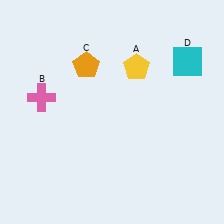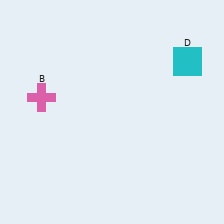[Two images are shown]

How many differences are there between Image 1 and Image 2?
There are 2 differences between the two images.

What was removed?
The yellow pentagon (A), the orange pentagon (C) were removed in Image 2.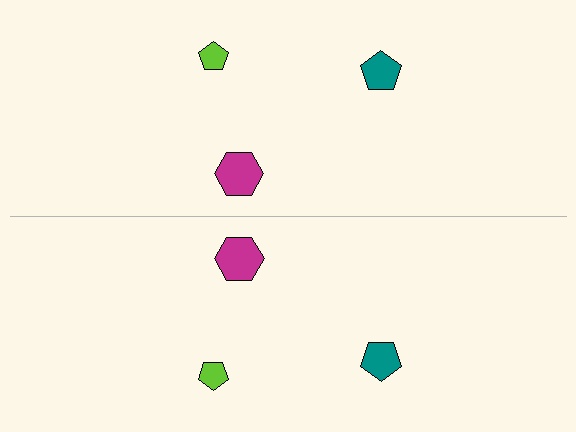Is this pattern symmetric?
Yes, this pattern has bilateral (reflection) symmetry.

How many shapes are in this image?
There are 6 shapes in this image.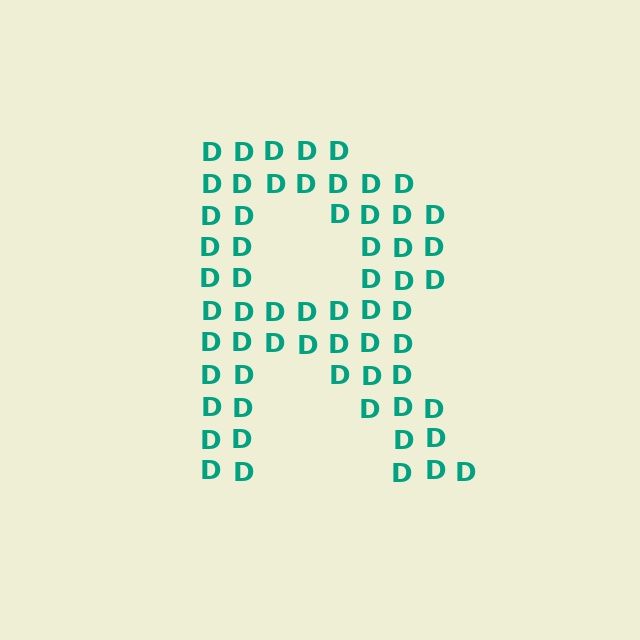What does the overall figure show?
The overall figure shows the letter R.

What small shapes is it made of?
It is made of small letter D's.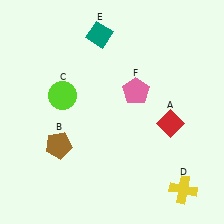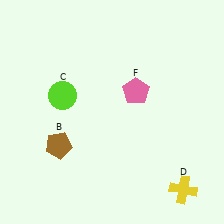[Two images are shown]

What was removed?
The red diamond (A), the teal diamond (E) were removed in Image 2.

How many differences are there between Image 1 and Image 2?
There are 2 differences between the two images.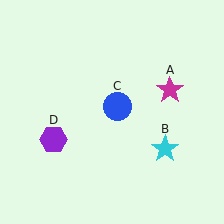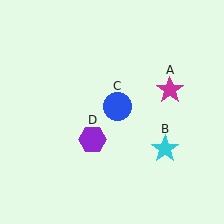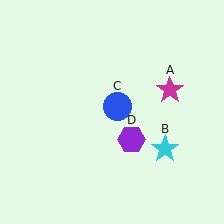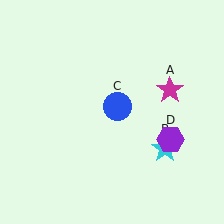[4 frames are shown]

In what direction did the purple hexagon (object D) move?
The purple hexagon (object D) moved right.